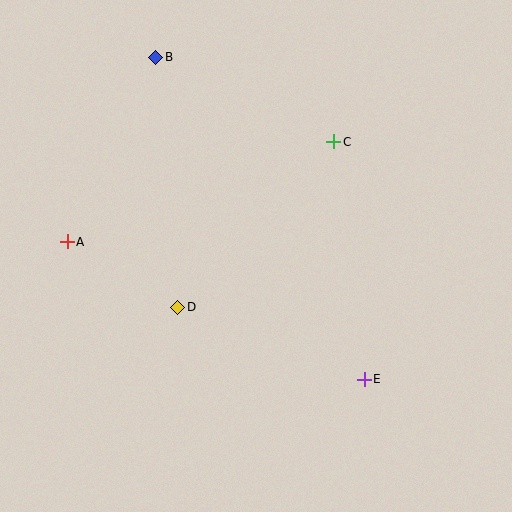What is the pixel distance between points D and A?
The distance between D and A is 129 pixels.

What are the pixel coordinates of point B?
Point B is at (156, 57).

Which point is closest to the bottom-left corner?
Point D is closest to the bottom-left corner.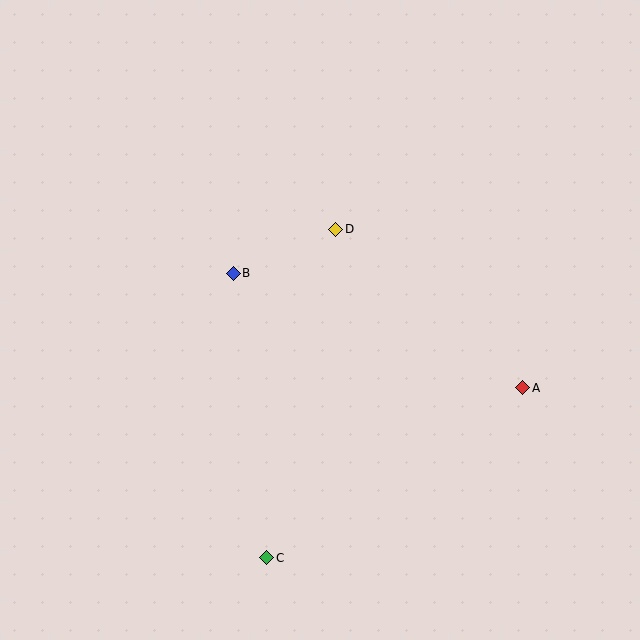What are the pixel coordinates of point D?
Point D is at (336, 229).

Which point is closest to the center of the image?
Point D at (336, 229) is closest to the center.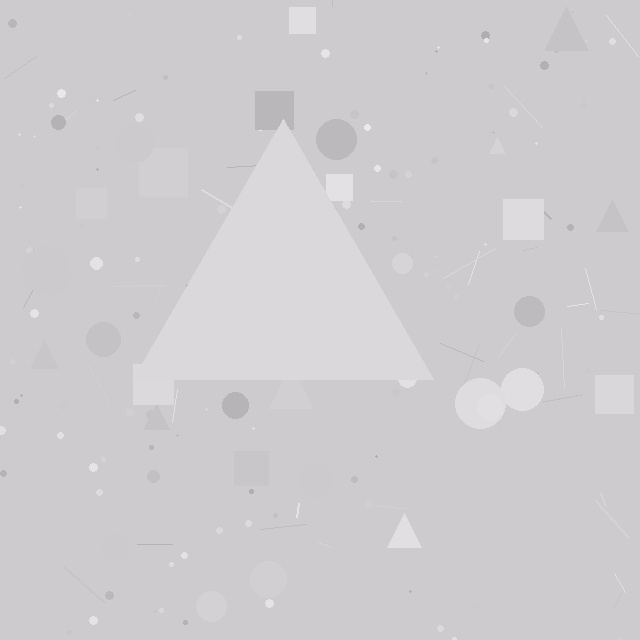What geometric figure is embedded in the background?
A triangle is embedded in the background.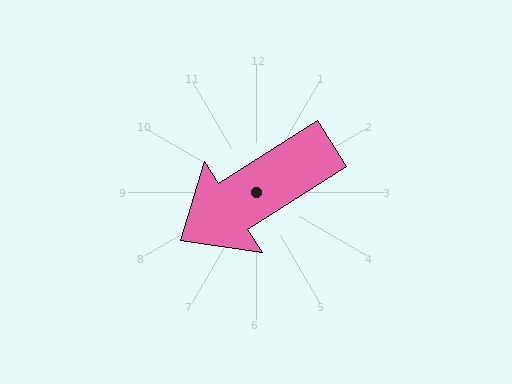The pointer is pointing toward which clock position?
Roughly 8 o'clock.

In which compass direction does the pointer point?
Southwest.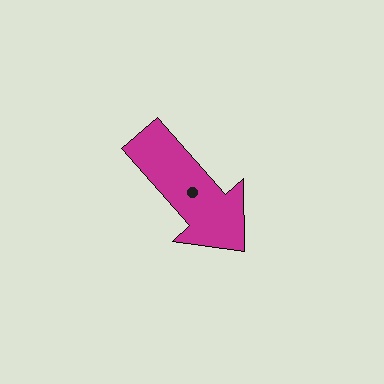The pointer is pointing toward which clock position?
Roughly 5 o'clock.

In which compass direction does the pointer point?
Southeast.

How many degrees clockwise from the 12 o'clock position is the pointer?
Approximately 138 degrees.